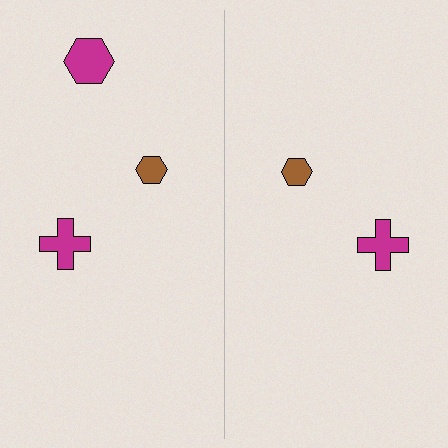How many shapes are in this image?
There are 5 shapes in this image.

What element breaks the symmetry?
A magenta hexagon is missing from the right side.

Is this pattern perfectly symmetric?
No, the pattern is not perfectly symmetric. A magenta hexagon is missing from the right side.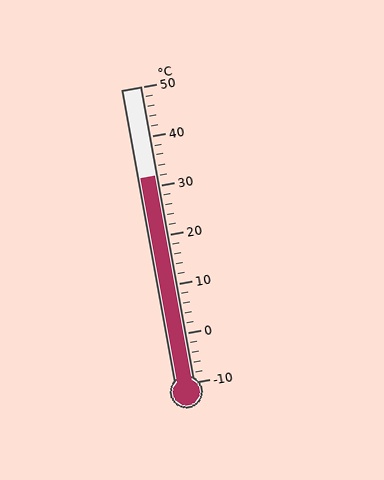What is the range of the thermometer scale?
The thermometer scale ranges from -10°C to 50°C.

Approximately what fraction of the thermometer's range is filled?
The thermometer is filled to approximately 70% of its range.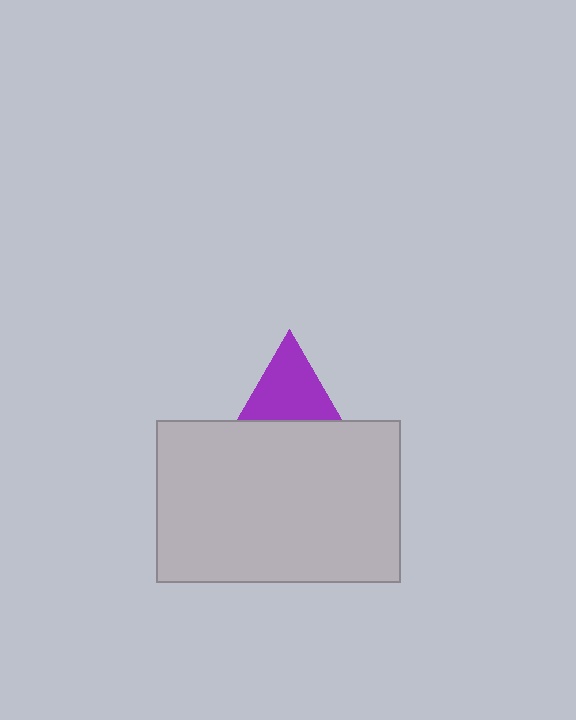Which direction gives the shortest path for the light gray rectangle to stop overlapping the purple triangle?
Moving down gives the shortest separation.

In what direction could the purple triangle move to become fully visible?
The purple triangle could move up. That would shift it out from behind the light gray rectangle entirely.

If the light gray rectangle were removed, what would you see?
You would see the complete purple triangle.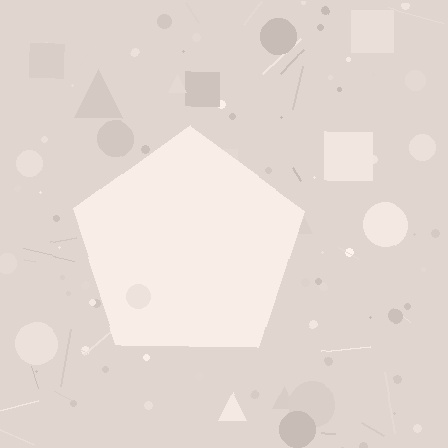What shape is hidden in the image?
A pentagon is hidden in the image.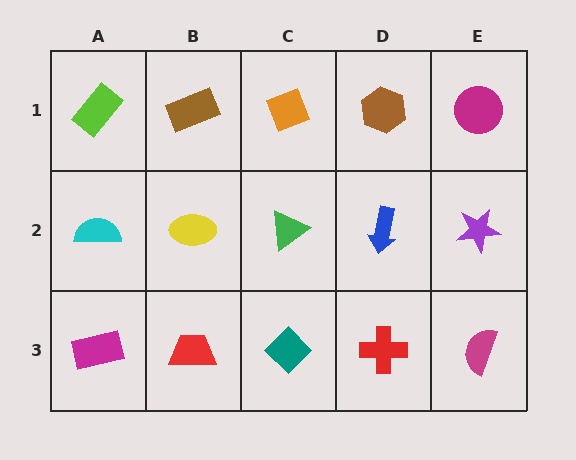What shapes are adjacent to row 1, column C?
A green triangle (row 2, column C), a brown rectangle (row 1, column B), a brown hexagon (row 1, column D).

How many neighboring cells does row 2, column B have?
4.